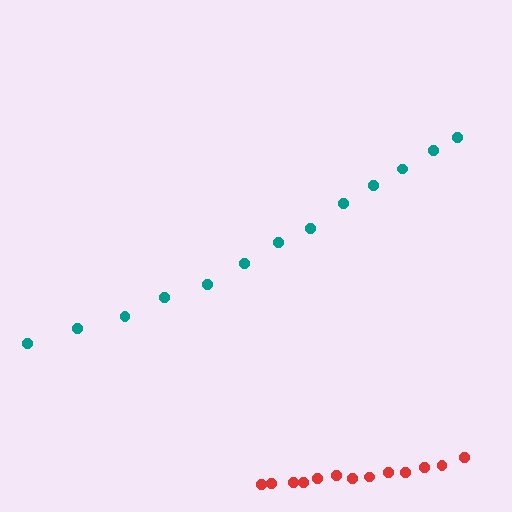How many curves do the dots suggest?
There are 2 distinct paths.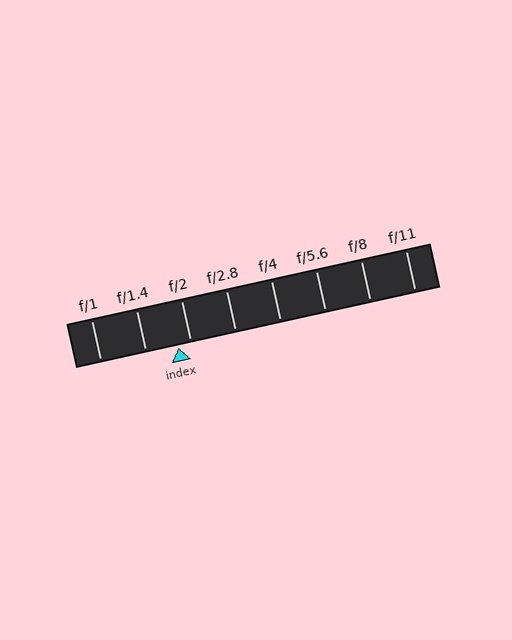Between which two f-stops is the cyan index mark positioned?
The index mark is between f/1.4 and f/2.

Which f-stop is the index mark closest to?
The index mark is closest to f/2.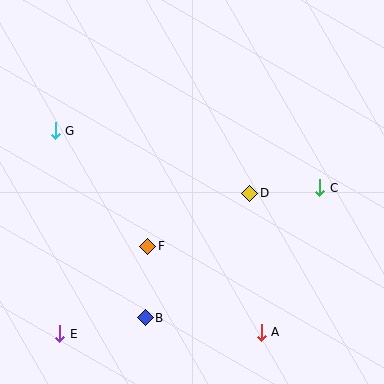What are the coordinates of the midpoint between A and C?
The midpoint between A and C is at (291, 260).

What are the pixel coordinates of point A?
Point A is at (261, 332).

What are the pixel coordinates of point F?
Point F is at (148, 246).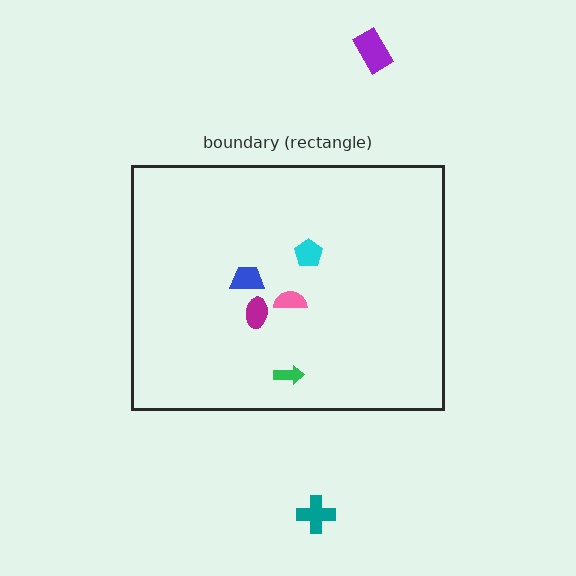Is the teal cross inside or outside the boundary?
Outside.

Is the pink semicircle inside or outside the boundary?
Inside.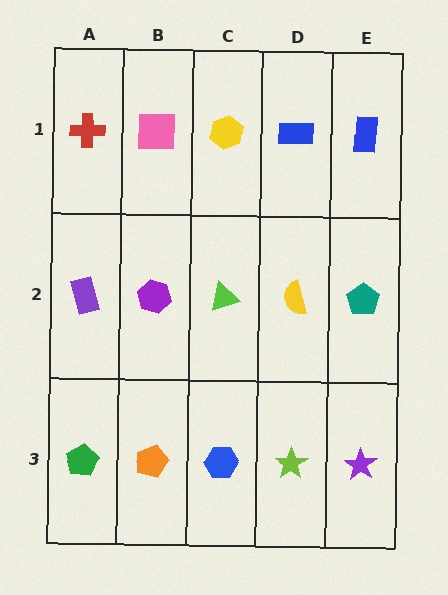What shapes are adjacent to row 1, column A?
A purple rectangle (row 2, column A), a pink square (row 1, column B).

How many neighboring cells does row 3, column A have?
2.